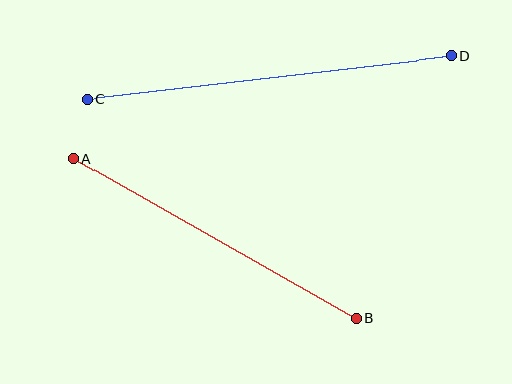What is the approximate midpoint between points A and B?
The midpoint is at approximately (215, 238) pixels.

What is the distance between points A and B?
The distance is approximately 325 pixels.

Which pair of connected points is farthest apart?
Points C and D are farthest apart.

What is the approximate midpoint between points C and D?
The midpoint is at approximately (269, 78) pixels.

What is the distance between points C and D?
The distance is approximately 366 pixels.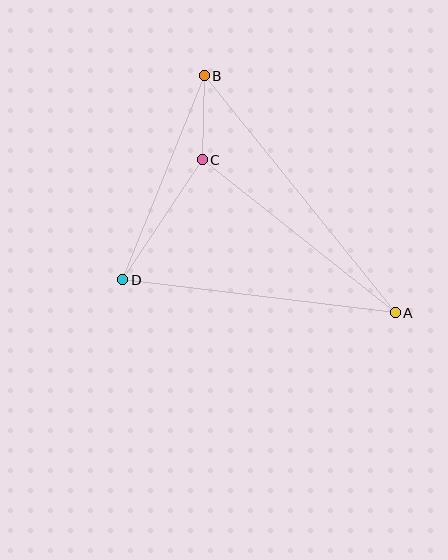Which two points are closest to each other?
Points B and C are closest to each other.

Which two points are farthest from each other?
Points A and B are farthest from each other.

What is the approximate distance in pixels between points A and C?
The distance between A and C is approximately 246 pixels.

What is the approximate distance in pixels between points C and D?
The distance between C and D is approximately 144 pixels.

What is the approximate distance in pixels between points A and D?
The distance between A and D is approximately 275 pixels.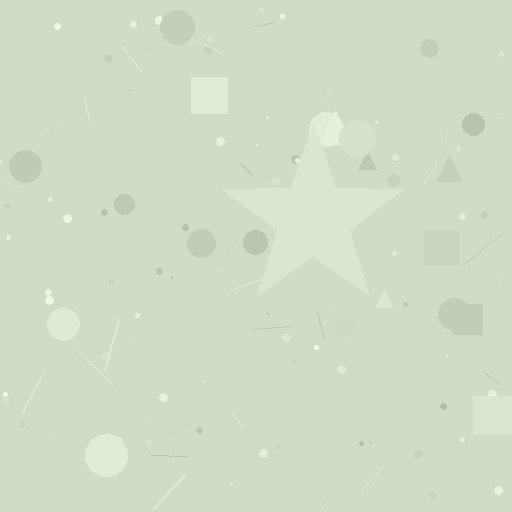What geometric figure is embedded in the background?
A star is embedded in the background.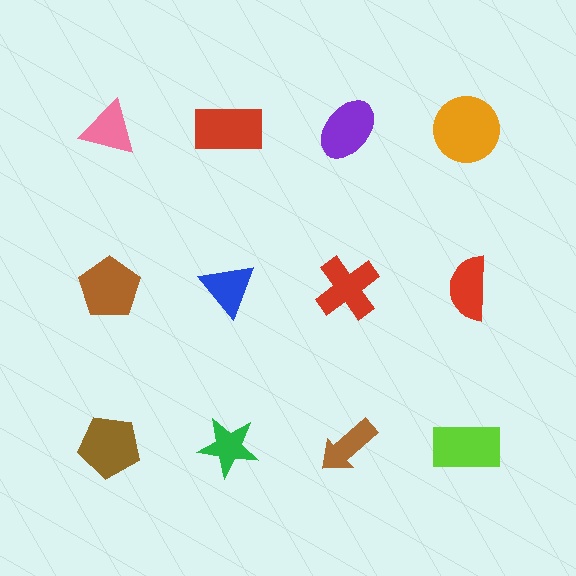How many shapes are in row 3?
4 shapes.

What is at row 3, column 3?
A brown arrow.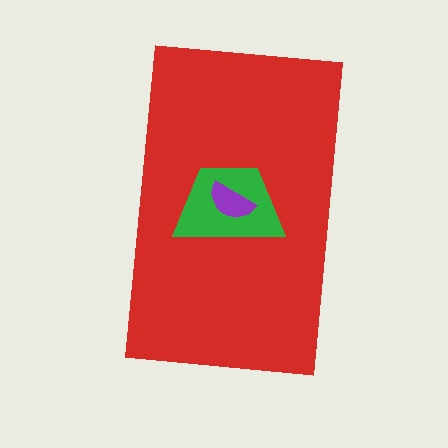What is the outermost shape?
The red rectangle.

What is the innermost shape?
The purple semicircle.